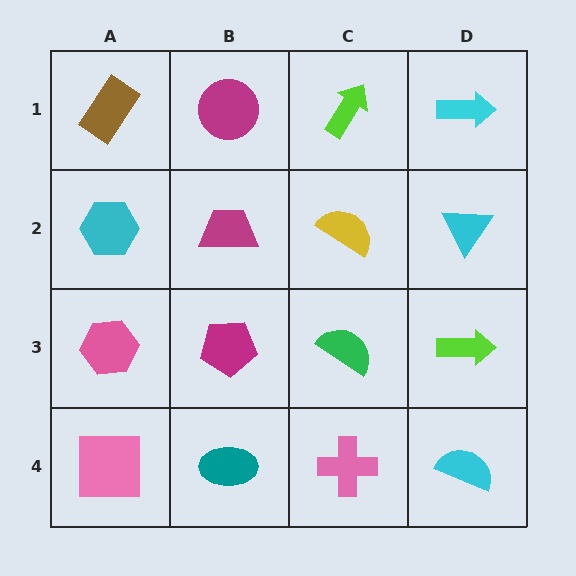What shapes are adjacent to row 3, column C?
A yellow semicircle (row 2, column C), a pink cross (row 4, column C), a magenta pentagon (row 3, column B), a lime arrow (row 3, column D).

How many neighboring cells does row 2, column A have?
3.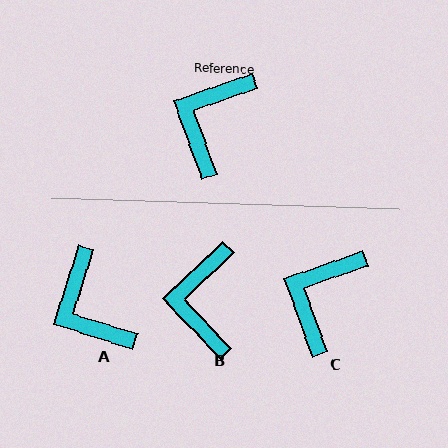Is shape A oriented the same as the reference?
No, it is off by about 53 degrees.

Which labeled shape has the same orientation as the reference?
C.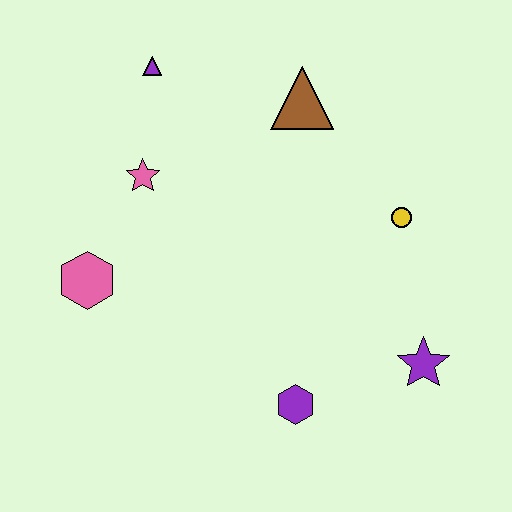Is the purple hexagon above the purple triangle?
No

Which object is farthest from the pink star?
The purple star is farthest from the pink star.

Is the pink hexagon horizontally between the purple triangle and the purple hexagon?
No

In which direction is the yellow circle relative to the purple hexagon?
The yellow circle is above the purple hexagon.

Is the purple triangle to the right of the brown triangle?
No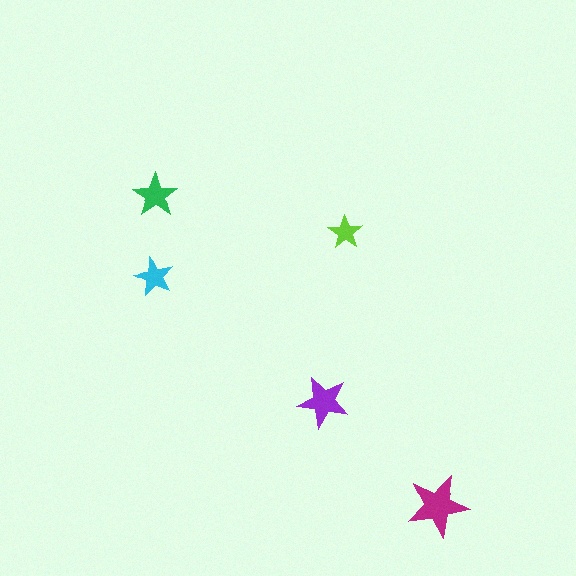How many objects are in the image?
There are 5 objects in the image.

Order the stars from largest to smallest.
the magenta one, the purple one, the green one, the cyan one, the lime one.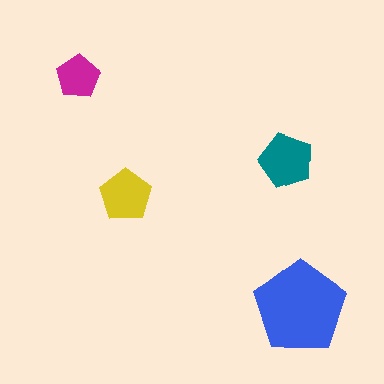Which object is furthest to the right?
The blue pentagon is rightmost.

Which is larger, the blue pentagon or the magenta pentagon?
The blue one.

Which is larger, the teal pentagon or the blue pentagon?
The blue one.